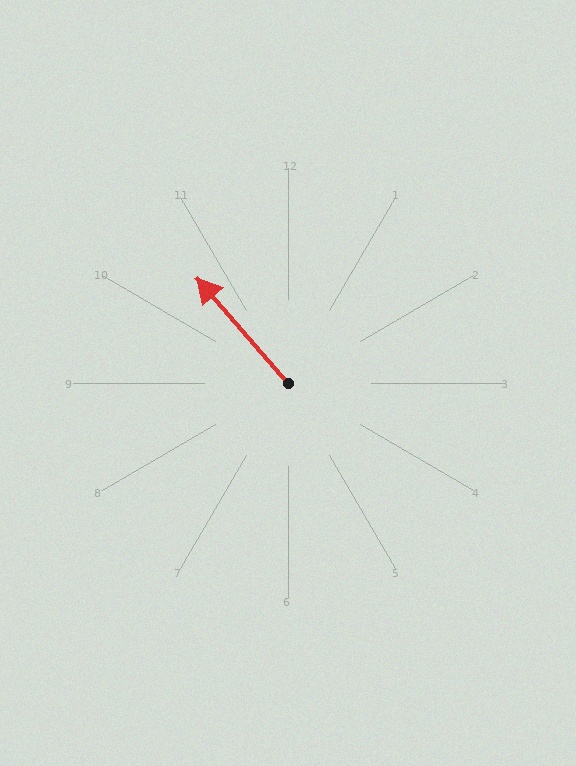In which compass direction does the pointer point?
Northwest.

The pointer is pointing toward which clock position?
Roughly 11 o'clock.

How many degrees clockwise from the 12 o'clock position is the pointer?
Approximately 319 degrees.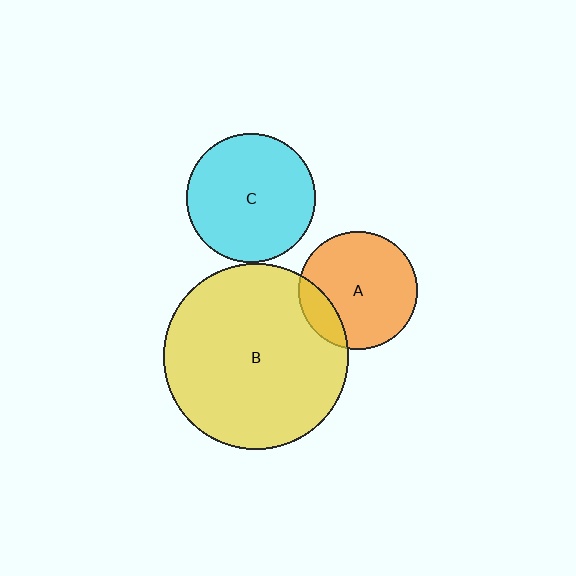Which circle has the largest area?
Circle B (yellow).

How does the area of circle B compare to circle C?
Approximately 2.1 times.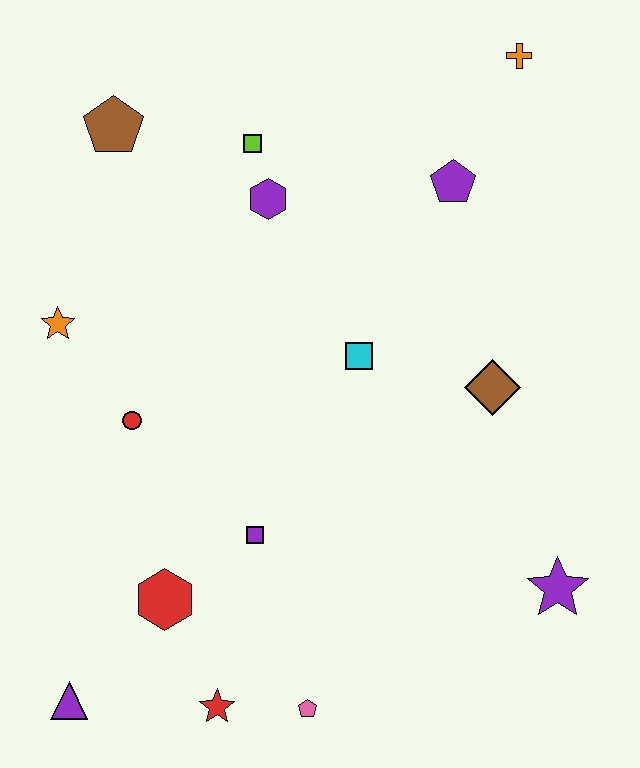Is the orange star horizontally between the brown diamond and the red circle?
No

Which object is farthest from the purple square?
The orange cross is farthest from the purple square.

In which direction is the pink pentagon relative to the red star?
The pink pentagon is to the right of the red star.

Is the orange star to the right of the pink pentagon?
No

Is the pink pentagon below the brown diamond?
Yes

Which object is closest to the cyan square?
The brown diamond is closest to the cyan square.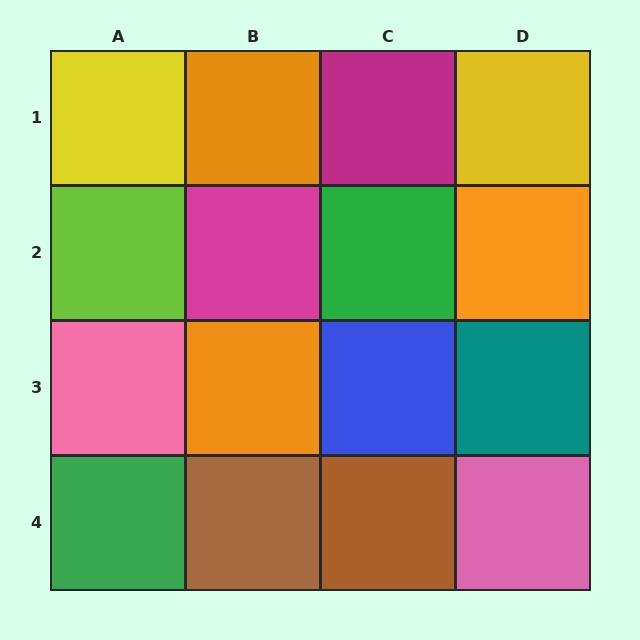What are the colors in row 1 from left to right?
Yellow, orange, magenta, yellow.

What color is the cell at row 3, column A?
Pink.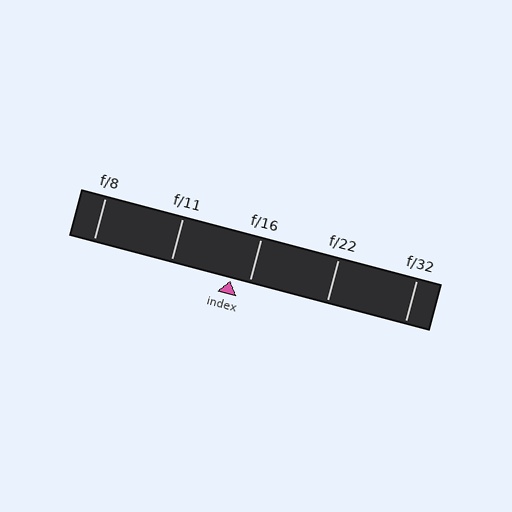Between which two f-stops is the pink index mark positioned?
The index mark is between f/11 and f/16.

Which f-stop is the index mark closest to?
The index mark is closest to f/16.